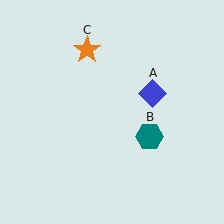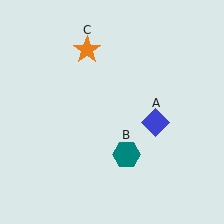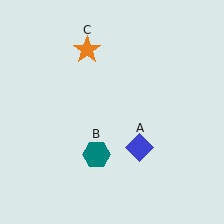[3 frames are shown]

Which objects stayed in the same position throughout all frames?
Orange star (object C) remained stationary.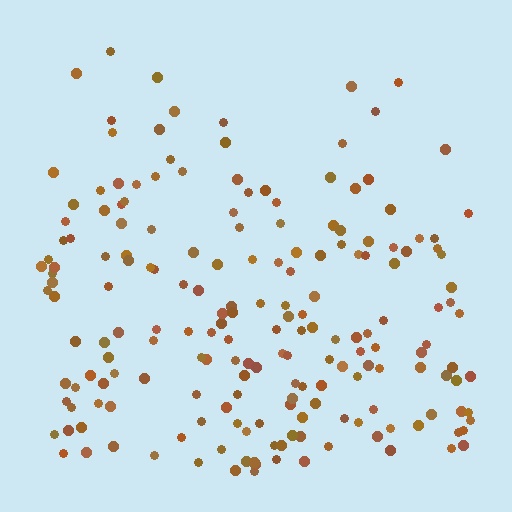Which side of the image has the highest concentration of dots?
The bottom.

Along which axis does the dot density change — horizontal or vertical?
Vertical.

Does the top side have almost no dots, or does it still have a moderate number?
Still a moderate number, just noticeably fewer than the bottom.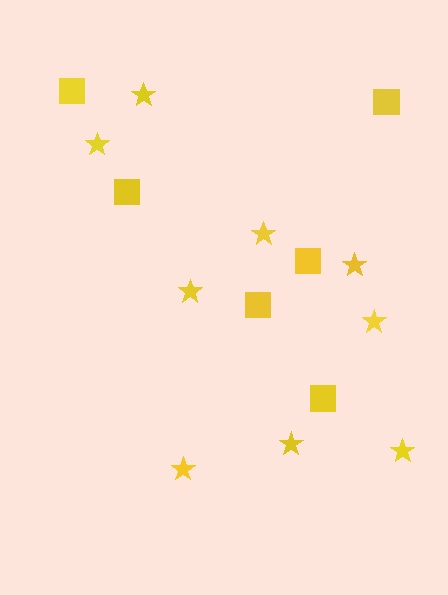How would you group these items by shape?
There are 2 groups: one group of stars (9) and one group of squares (6).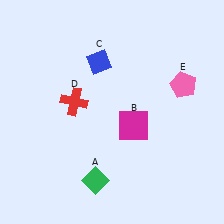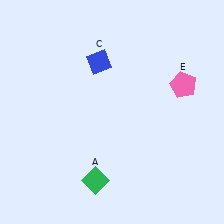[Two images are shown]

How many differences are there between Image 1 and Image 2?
There are 2 differences between the two images.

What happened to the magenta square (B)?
The magenta square (B) was removed in Image 2. It was in the bottom-right area of Image 1.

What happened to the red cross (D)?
The red cross (D) was removed in Image 2. It was in the top-left area of Image 1.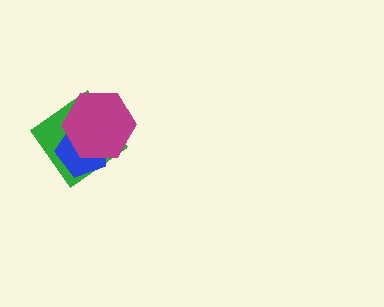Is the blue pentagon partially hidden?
Yes, it is partially covered by another shape.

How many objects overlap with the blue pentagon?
2 objects overlap with the blue pentagon.